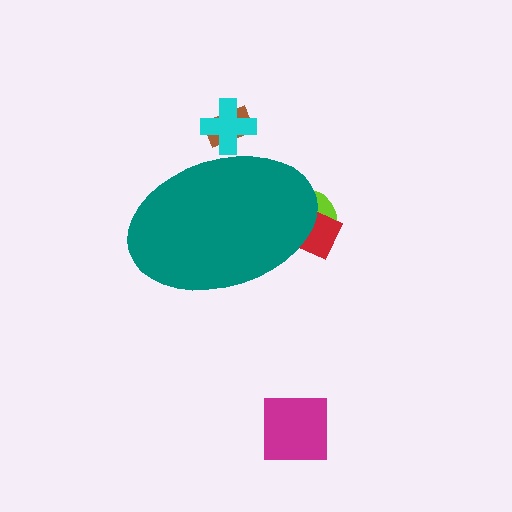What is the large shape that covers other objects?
A teal ellipse.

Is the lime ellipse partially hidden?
Yes, the lime ellipse is partially hidden behind the teal ellipse.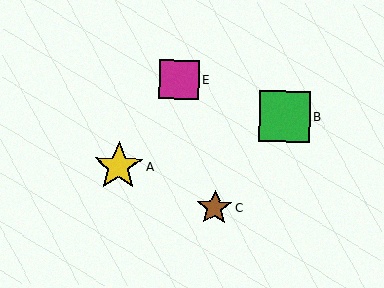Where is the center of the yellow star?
The center of the yellow star is at (119, 166).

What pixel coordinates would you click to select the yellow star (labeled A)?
Click at (119, 166) to select the yellow star A.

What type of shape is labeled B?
Shape B is a green square.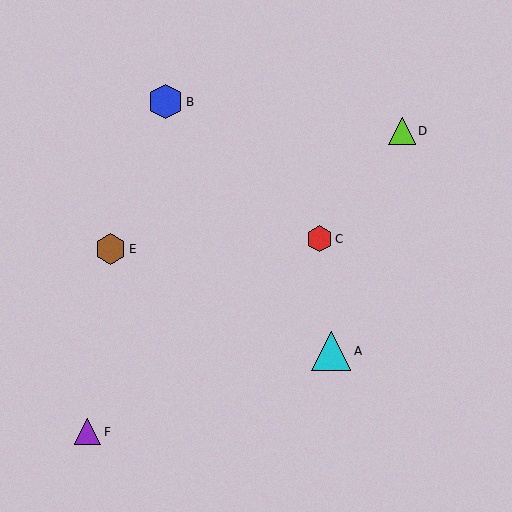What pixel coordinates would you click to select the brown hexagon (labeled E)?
Click at (110, 249) to select the brown hexagon E.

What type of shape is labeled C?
Shape C is a red hexagon.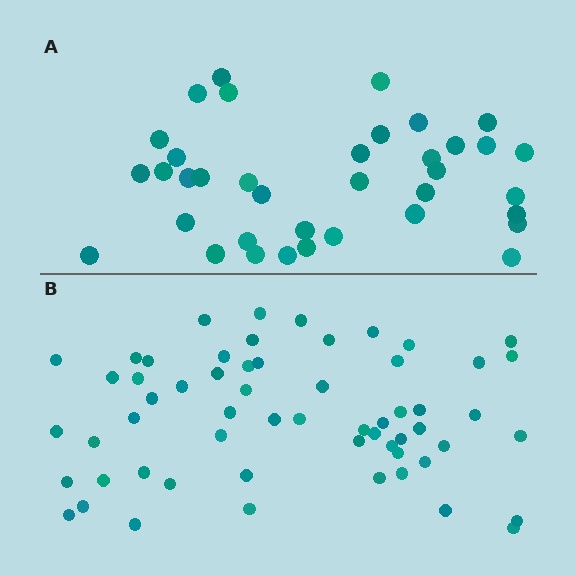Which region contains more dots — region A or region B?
Region B (the bottom region) has more dots.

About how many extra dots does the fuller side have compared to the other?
Region B has approximately 20 more dots than region A.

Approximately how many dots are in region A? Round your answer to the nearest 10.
About 40 dots. (The exact count is 37, which rounds to 40.)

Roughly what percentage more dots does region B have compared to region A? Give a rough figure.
About 60% more.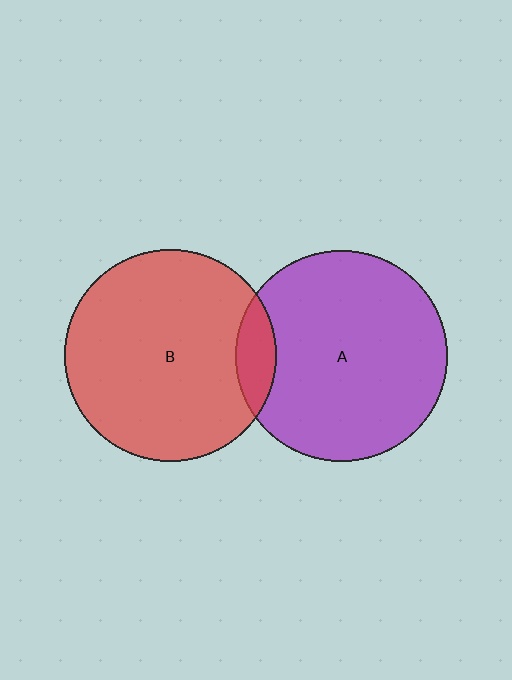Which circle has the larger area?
Circle B (red).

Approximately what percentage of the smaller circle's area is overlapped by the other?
Approximately 10%.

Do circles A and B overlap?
Yes.